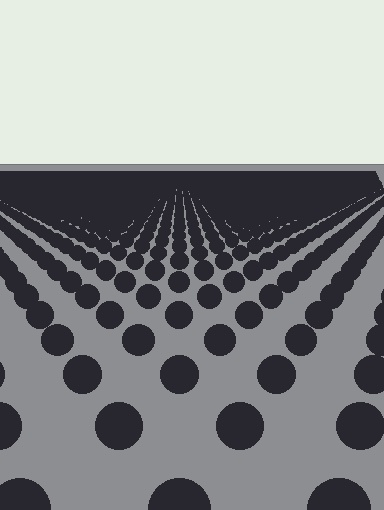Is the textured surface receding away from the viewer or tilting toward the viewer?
The surface is receding away from the viewer. Texture elements get smaller and denser toward the top.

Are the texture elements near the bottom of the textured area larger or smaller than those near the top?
Larger. Near the bottom, elements are closer to the viewer and appear at a bigger on-screen size.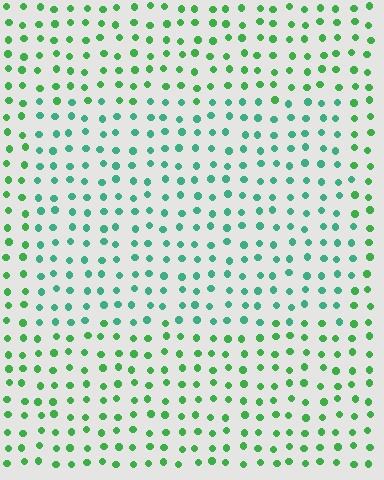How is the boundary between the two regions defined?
The boundary is defined purely by a slight shift in hue (about 31 degrees). Spacing, size, and orientation are identical on both sides.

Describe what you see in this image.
The image is filled with small green elements in a uniform arrangement. A rectangle-shaped region is visible where the elements are tinted to a slightly different hue, forming a subtle color boundary.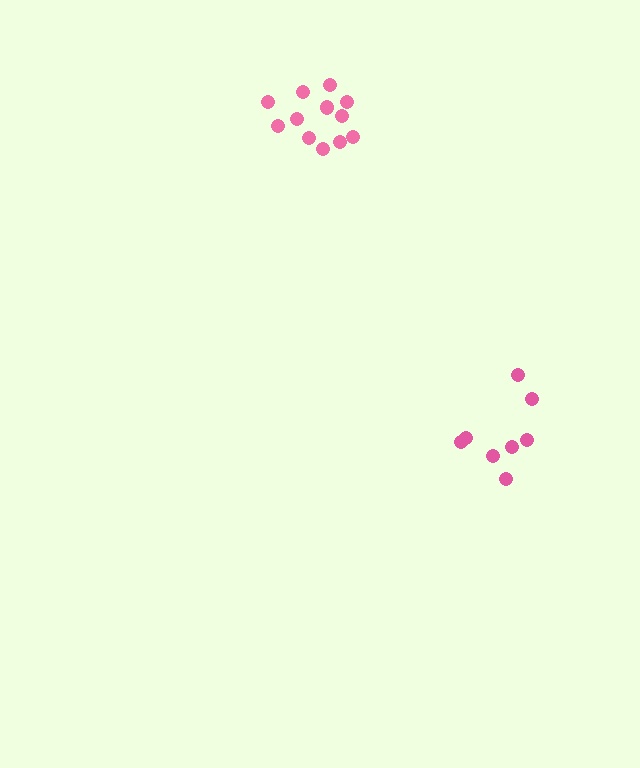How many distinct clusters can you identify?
There are 2 distinct clusters.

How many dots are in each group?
Group 1: 12 dots, Group 2: 8 dots (20 total).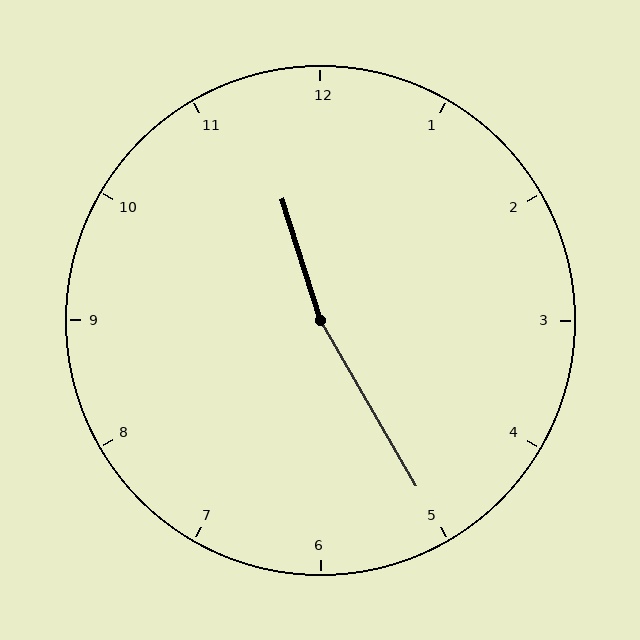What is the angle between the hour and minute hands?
Approximately 168 degrees.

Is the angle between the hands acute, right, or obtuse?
It is obtuse.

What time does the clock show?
11:25.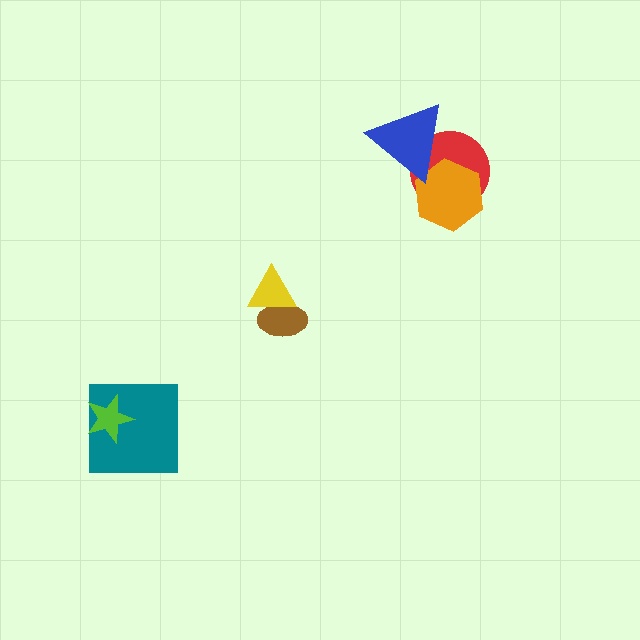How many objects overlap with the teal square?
1 object overlaps with the teal square.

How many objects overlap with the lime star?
1 object overlaps with the lime star.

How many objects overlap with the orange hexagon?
2 objects overlap with the orange hexagon.